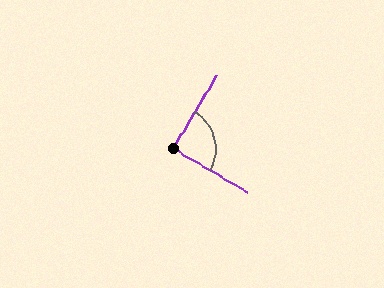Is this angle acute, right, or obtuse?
It is approximately a right angle.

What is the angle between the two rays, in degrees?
Approximately 90 degrees.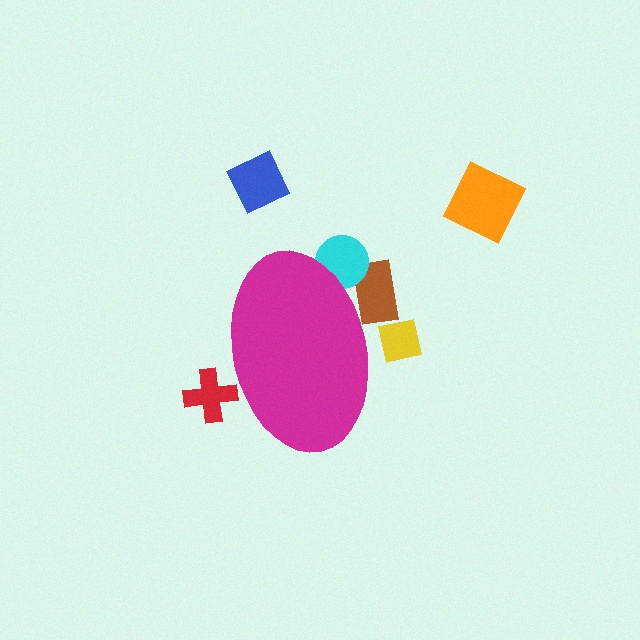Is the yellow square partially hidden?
Yes, the yellow square is partially hidden behind the magenta ellipse.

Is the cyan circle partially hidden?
Yes, the cyan circle is partially hidden behind the magenta ellipse.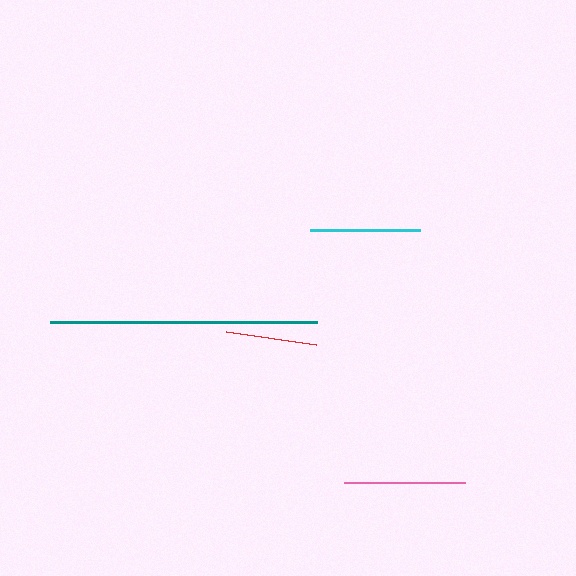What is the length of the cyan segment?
The cyan segment is approximately 110 pixels long.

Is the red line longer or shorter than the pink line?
The pink line is longer than the red line.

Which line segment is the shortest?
The red line is the shortest at approximately 91 pixels.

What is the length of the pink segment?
The pink segment is approximately 121 pixels long.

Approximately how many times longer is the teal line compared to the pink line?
The teal line is approximately 2.2 times the length of the pink line.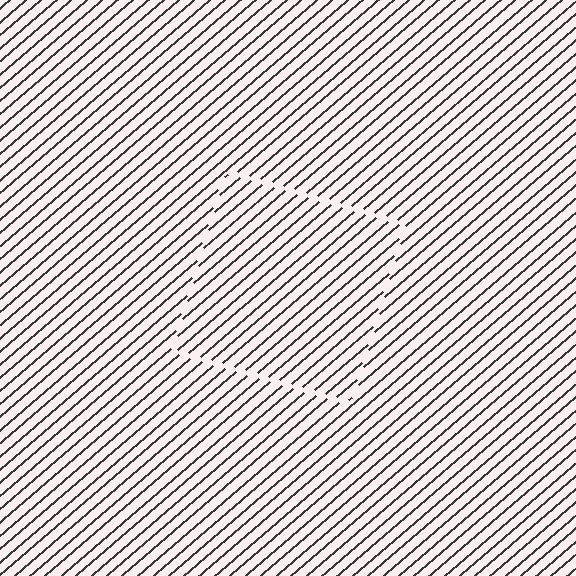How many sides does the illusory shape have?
4 sides — the line-ends trace a square.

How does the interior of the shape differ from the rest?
The interior of the shape contains the same grating, shifted by half a period — the contour is defined by the phase discontinuity where line-ends from the inner and outer gratings abut.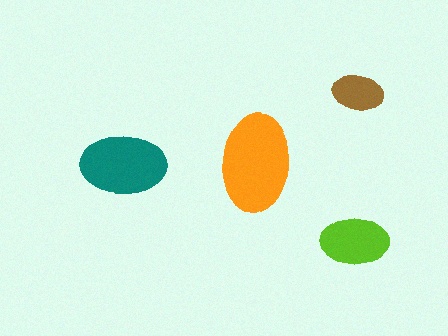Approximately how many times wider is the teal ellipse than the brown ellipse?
About 1.5 times wider.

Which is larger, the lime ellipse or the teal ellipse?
The teal one.